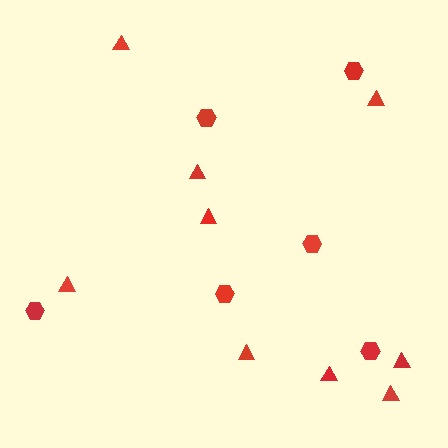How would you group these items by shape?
There are 2 groups: one group of hexagons (6) and one group of triangles (9).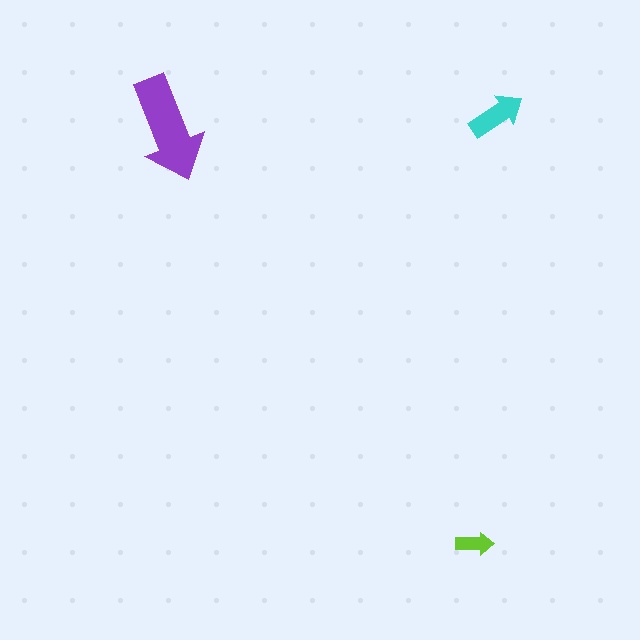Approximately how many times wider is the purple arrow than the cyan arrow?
About 2 times wider.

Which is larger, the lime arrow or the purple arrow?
The purple one.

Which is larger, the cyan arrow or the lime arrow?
The cyan one.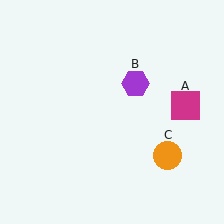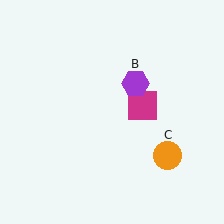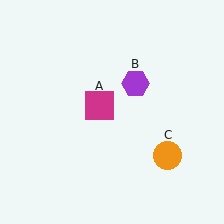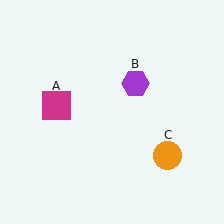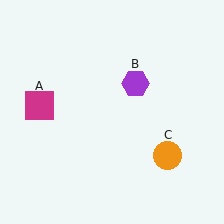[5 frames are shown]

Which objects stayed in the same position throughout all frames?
Purple hexagon (object B) and orange circle (object C) remained stationary.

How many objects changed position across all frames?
1 object changed position: magenta square (object A).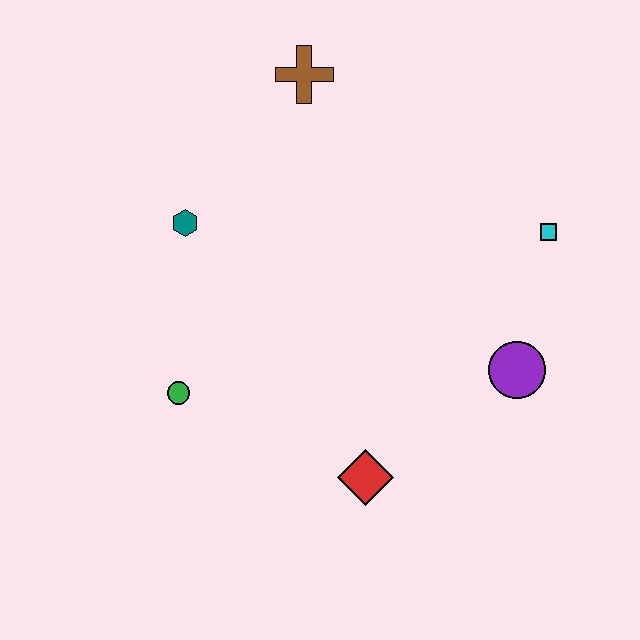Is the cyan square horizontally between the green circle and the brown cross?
No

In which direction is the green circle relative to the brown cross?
The green circle is below the brown cross.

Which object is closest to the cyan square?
The purple circle is closest to the cyan square.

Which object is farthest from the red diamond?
The brown cross is farthest from the red diamond.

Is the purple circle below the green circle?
No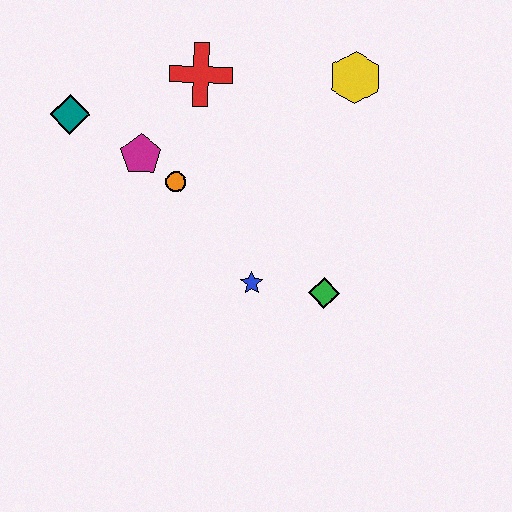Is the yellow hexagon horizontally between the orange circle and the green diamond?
No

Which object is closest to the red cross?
The magenta pentagon is closest to the red cross.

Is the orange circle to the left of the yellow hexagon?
Yes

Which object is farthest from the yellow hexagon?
The teal diamond is farthest from the yellow hexagon.